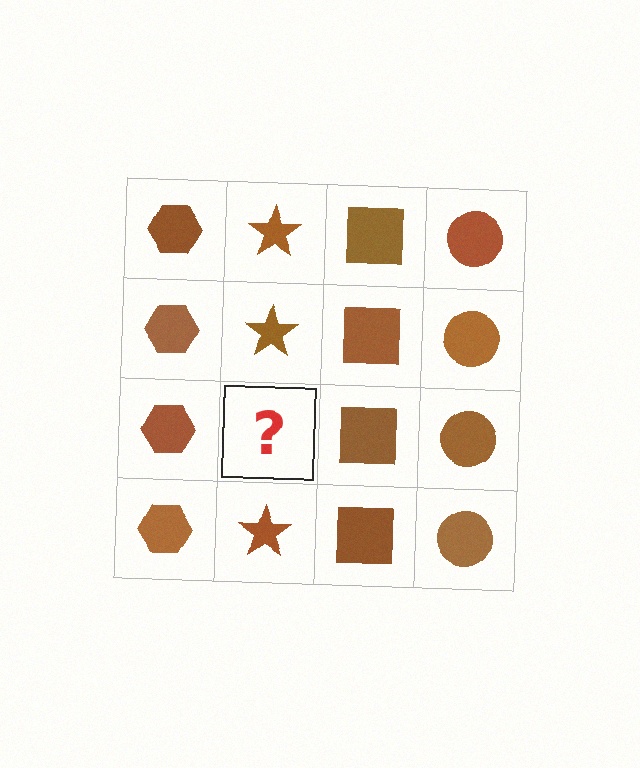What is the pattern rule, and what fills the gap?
The rule is that each column has a consistent shape. The gap should be filled with a brown star.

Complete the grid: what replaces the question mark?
The question mark should be replaced with a brown star.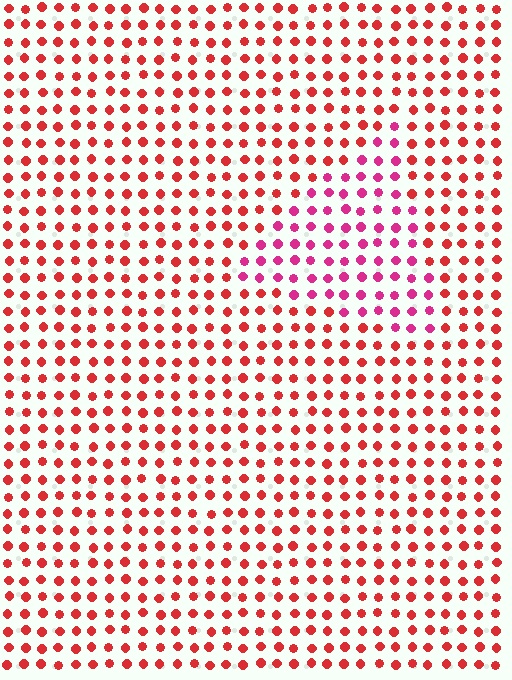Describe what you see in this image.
The image is filled with small red elements in a uniform arrangement. A triangle-shaped region is visible where the elements are tinted to a slightly different hue, forming a subtle color boundary.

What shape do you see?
I see a triangle.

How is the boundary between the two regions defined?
The boundary is defined purely by a slight shift in hue (about 32 degrees). Spacing, size, and orientation are identical on both sides.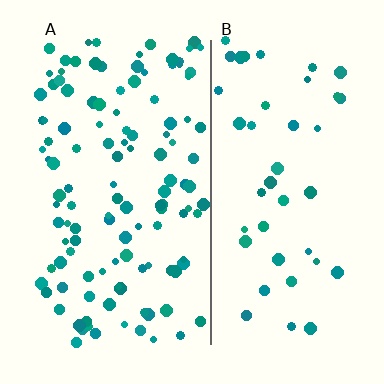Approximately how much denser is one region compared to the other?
Approximately 2.7× — region A over region B.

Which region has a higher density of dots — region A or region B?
A (the left).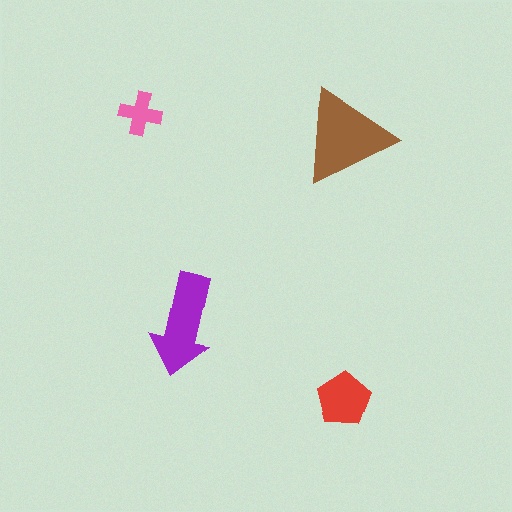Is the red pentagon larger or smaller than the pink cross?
Larger.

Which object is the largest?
The brown triangle.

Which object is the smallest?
The pink cross.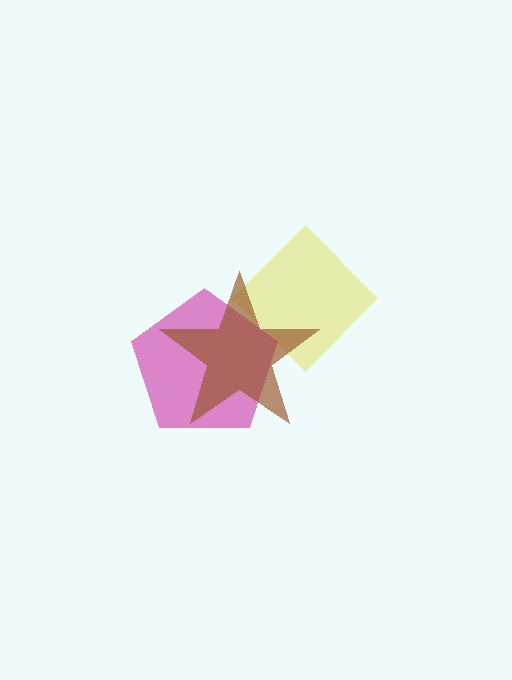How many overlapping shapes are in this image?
There are 3 overlapping shapes in the image.